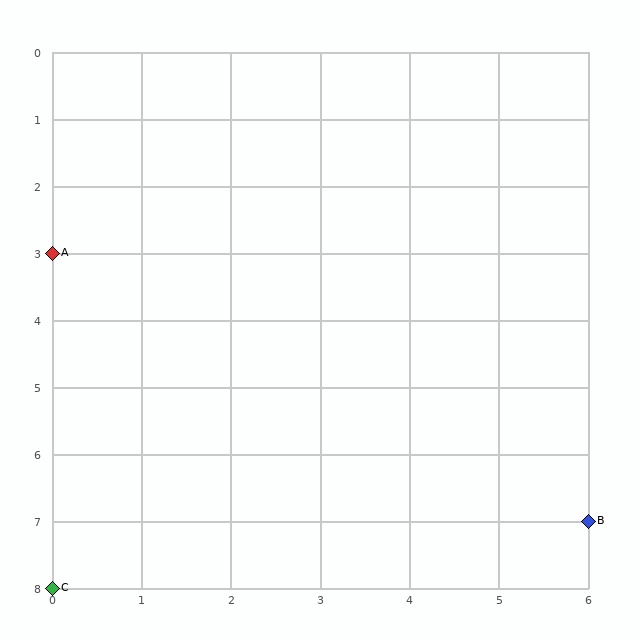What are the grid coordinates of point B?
Point B is at grid coordinates (6, 7).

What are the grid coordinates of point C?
Point C is at grid coordinates (0, 8).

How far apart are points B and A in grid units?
Points B and A are 6 columns and 4 rows apart (about 7.2 grid units diagonally).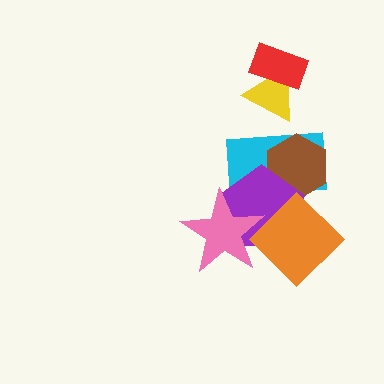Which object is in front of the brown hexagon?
The purple pentagon is in front of the brown hexagon.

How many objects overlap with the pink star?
2 objects overlap with the pink star.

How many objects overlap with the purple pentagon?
4 objects overlap with the purple pentagon.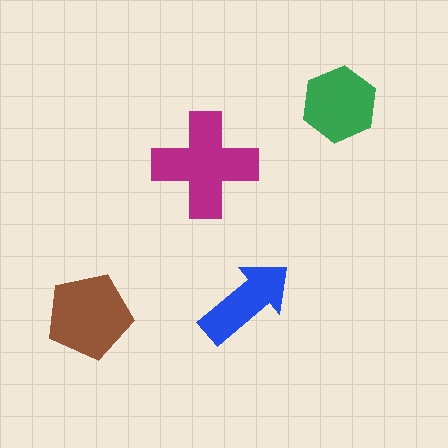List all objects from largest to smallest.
The magenta cross, the brown pentagon, the green hexagon, the blue arrow.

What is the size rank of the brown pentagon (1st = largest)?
2nd.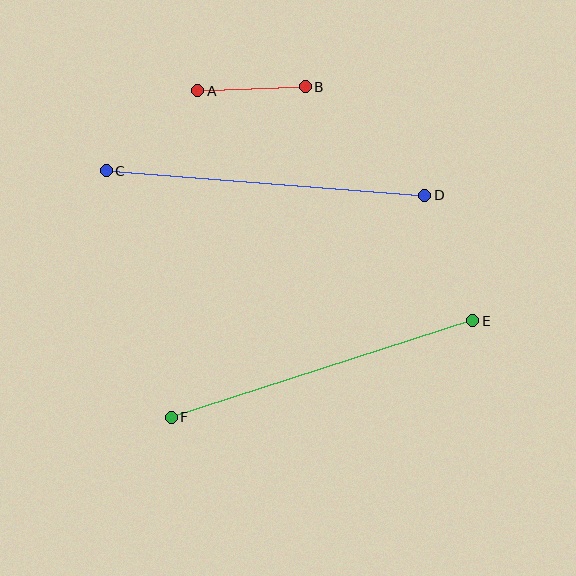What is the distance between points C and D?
The distance is approximately 319 pixels.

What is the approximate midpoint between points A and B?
The midpoint is at approximately (252, 89) pixels.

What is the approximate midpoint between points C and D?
The midpoint is at approximately (266, 183) pixels.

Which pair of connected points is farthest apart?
Points C and D are farthest apart.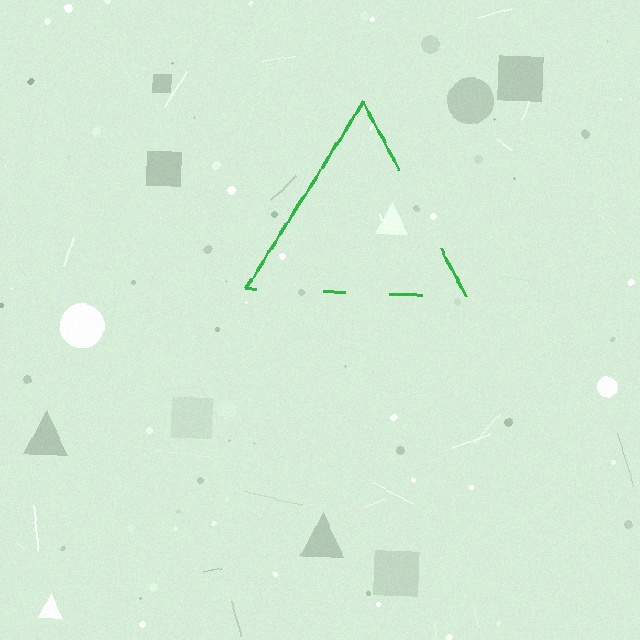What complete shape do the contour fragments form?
The contour fragments form a triangle.